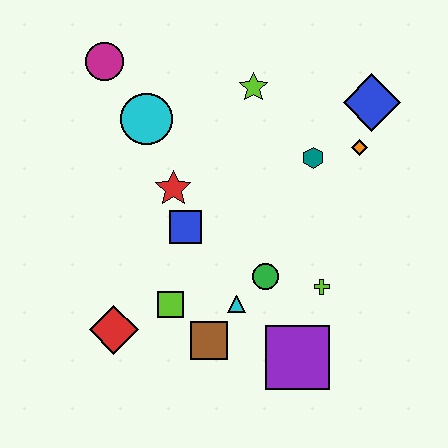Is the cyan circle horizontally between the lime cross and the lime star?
No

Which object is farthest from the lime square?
The blue diamond is farthest from the lime square.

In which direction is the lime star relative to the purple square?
The lime star is above the purple square.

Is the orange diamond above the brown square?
Yes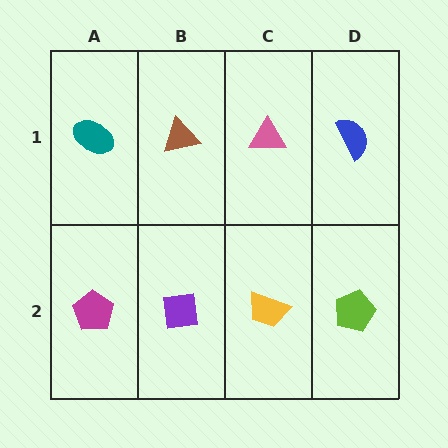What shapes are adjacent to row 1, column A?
A magenta pentagon (row 2, column A), a brown triangle (row 1, column B).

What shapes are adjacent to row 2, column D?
A blue semicircle (row 1, column D), a yellow trapezoid (row 2, column C).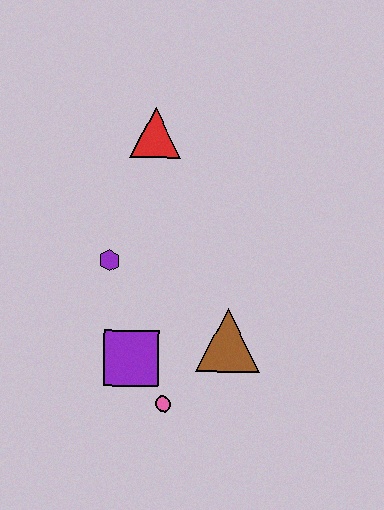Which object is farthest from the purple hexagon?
The pink circle is farthest from the purple hexagon.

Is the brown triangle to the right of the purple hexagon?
Yes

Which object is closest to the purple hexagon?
The purple square is closest to the purple hexagon.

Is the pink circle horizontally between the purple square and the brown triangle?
Yes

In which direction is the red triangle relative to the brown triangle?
The red triangle is above the brown triangle.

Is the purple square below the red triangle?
Yes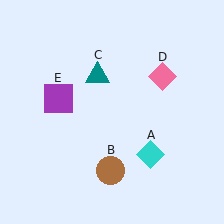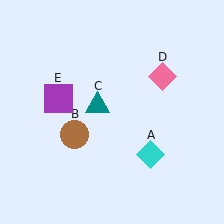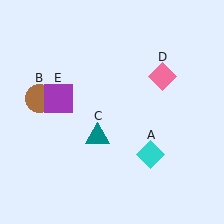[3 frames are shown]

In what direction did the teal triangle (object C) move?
The teal triangle (object C) moved down.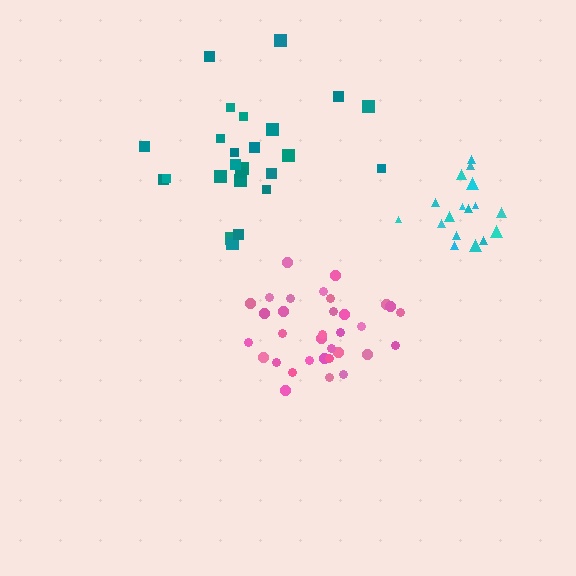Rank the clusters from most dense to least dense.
cyan, pink, teal.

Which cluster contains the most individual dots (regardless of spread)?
Pink (33).